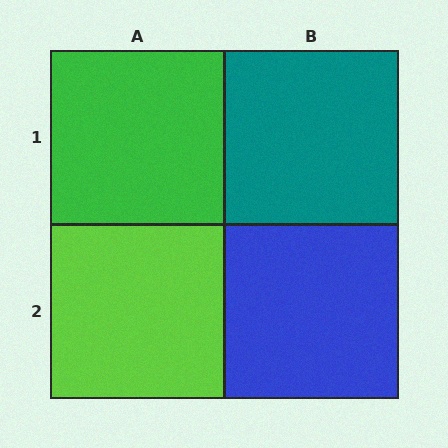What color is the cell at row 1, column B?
Teal.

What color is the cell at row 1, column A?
Green.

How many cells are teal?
1 cell is teal.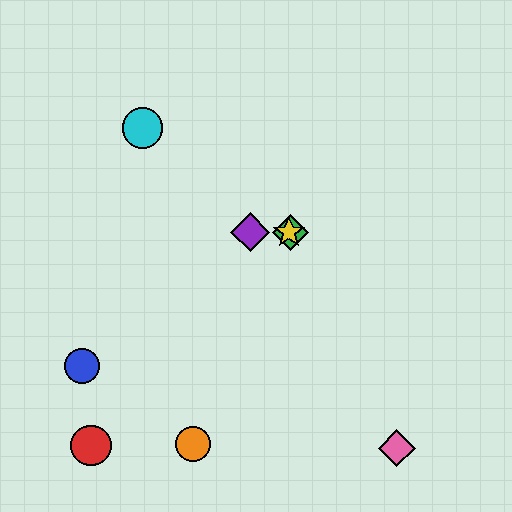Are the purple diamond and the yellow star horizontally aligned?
Yes, both are at y≈232.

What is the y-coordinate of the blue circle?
The blue circle is at y≈366.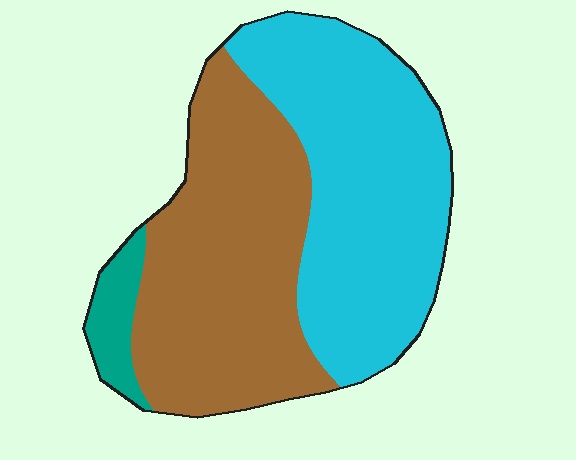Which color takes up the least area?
Teal, at roughly 5%.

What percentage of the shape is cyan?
Cyan covers roughly 50% of the shape.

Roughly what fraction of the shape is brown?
Brown covers 46% of the shape.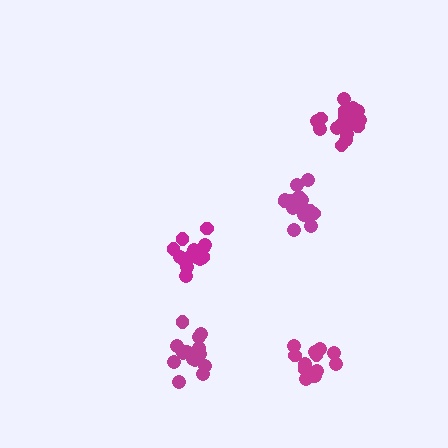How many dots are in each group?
Group 1: 19 dots, Group 2: 15 dots, Group 3: 14 dots, Group 4: 15 dots, Group 5: 14 dots (77 total).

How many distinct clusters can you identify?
There are 5 distinct clusters.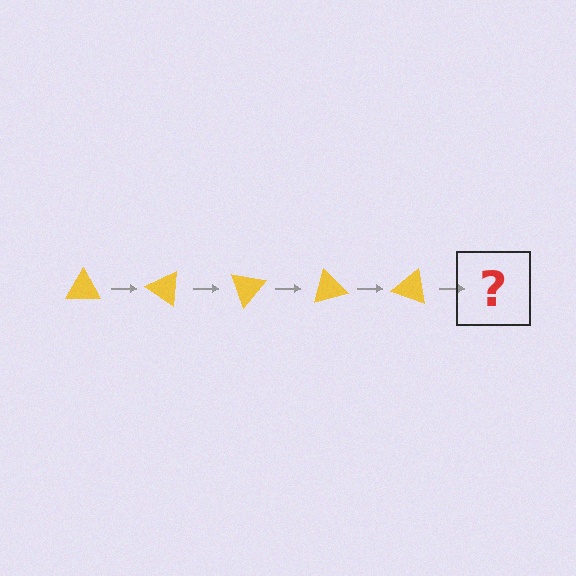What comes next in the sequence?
The next element should be a yellow triangle rotated 175 degrees.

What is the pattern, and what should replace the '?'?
The pattern is that the triangle rotates 35 degrees each step. The '?' should be a yellow triangle rotated 175 degrees.